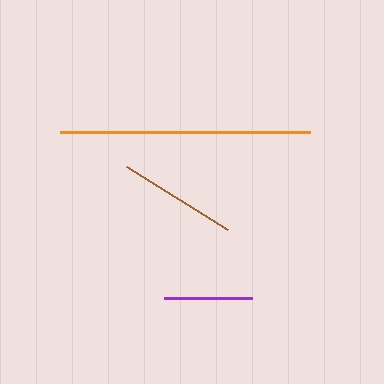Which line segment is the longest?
The orange line is the longest at approximately 251 pixels.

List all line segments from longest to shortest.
From longest to shortest: orange, brown, purple.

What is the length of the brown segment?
The brown segment is approximately 119 pixels long.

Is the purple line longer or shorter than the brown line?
The brown line is longer than the purple line.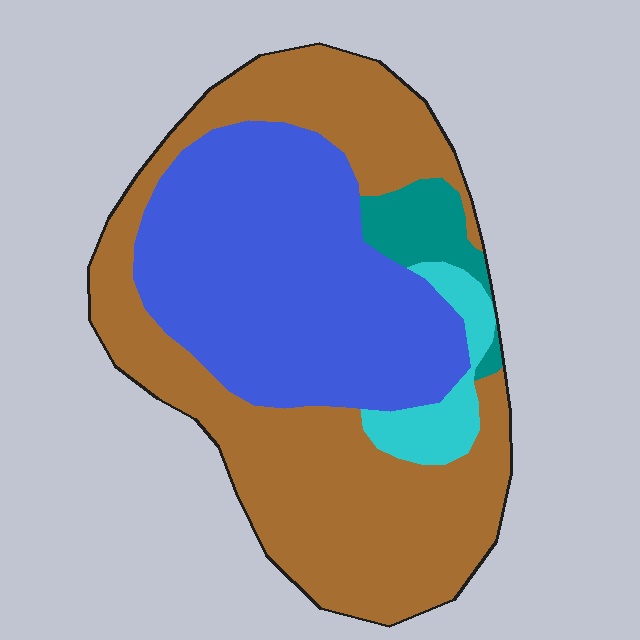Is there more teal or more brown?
Brown.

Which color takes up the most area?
Brown, at roughly 50%.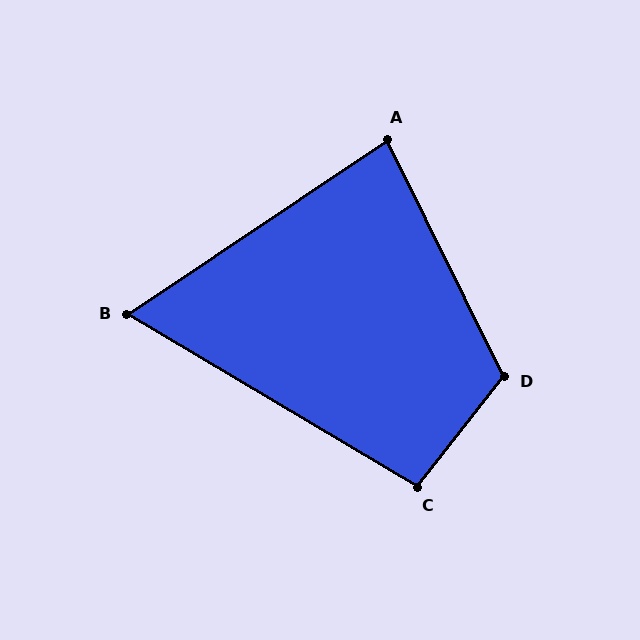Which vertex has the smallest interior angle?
B, at approximately 65 degrees.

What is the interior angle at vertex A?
Approximately 82 degrees (acute).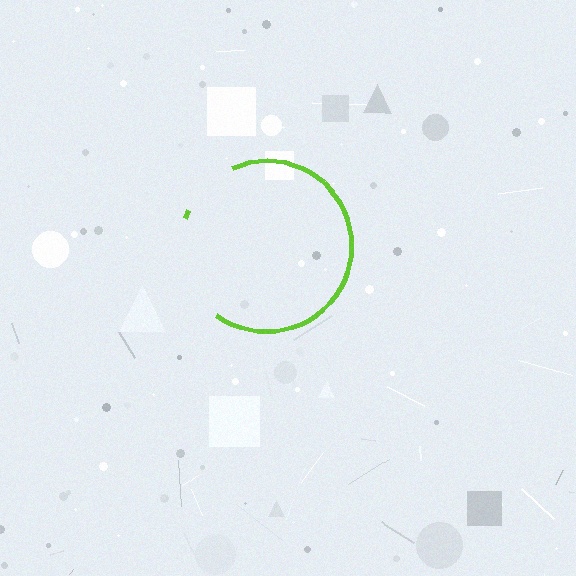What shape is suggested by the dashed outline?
The dashed outline suggests a circle.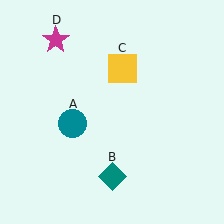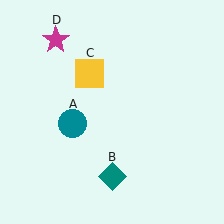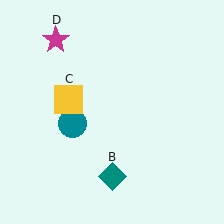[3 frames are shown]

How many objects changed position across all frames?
1 object changed position: yellow square (object C).